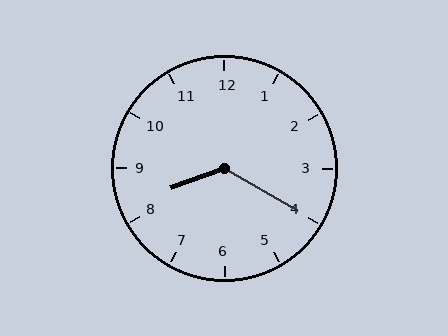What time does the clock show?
8:20.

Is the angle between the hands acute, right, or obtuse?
It is obtuse.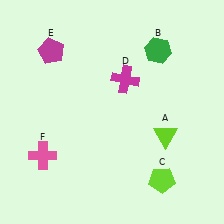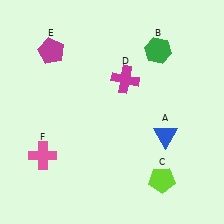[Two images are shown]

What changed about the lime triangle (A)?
In Image 1, A is lime. In Image 2, it changed to blue.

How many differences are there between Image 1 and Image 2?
There is 1 difference between the two images.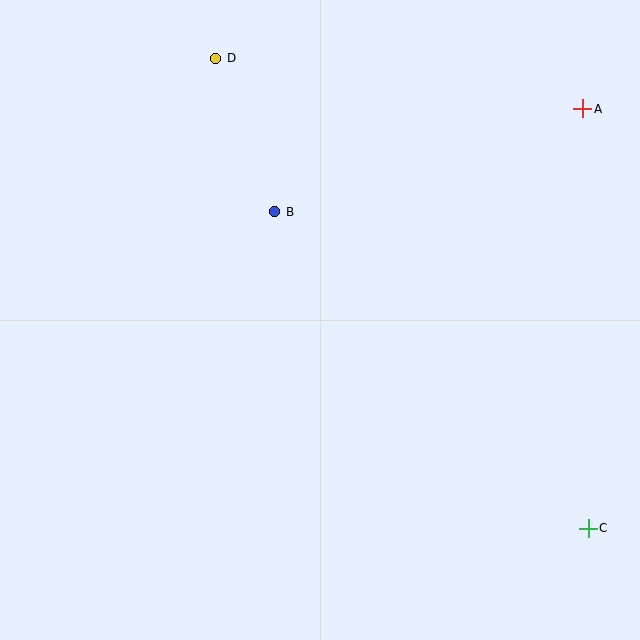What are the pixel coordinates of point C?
Point C is at (588, 528).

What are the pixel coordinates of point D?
Point D is at (216, 58).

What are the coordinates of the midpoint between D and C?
The midpoint between D and C is at (402, 293).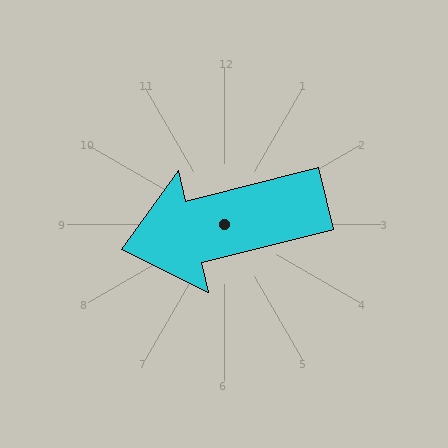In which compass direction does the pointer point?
West.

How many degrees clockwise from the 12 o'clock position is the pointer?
Approximately 256 degrees.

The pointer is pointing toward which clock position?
Roughly 9 o'clock.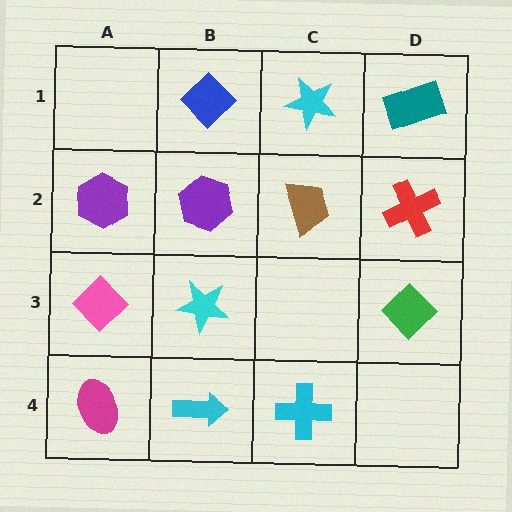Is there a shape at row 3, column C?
No, that cell is empty.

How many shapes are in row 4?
3 shapes.